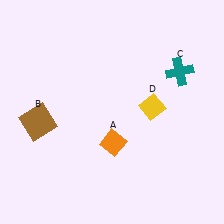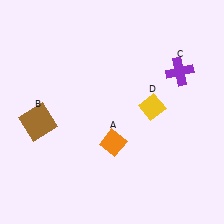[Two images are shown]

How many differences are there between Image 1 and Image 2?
There is 1 difference between the two images.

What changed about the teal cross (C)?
In Image 1, C is teal. In Image 2, it changed to purple.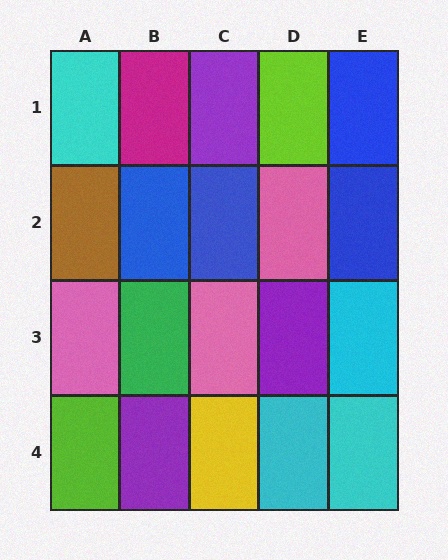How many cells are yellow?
1 cell is yellow.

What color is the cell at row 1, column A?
Cyan.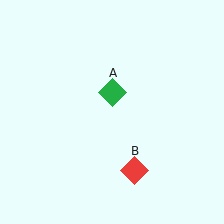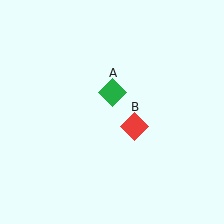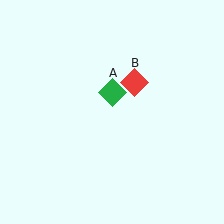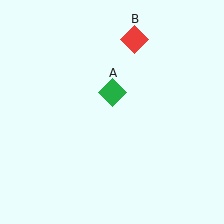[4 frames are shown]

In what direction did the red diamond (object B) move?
The red diamond (object B) moved up.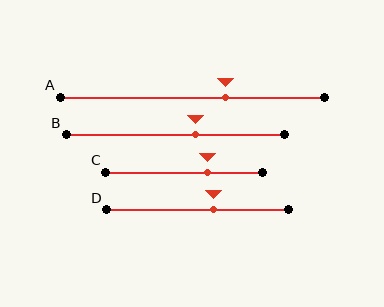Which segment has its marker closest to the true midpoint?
Segment D has its marker closest to the true midpoint.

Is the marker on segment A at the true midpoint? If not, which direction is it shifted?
No, the marker on segment A is shifted to the right by about 13% of the segment length.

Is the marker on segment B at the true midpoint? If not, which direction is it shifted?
No, the marker on segment B is shifted to the right by about 9% of the segment length.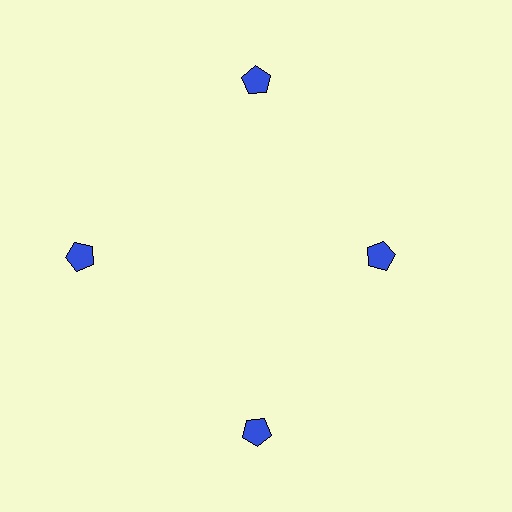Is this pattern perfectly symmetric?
No. The 4 blue pentagons are arranged in a ring, but one element near the 3 o'clock position is pulled inward toward the center, breaking the 4-fold rotational symmetry.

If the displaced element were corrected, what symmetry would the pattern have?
It would have 4-fold rotational symmetry — the pattern would map onto itself every 90 degrees.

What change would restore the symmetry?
The symmetry would be restored by moving it outward, back onto the ring so that all 4 pentagons sit at equal angles and equal distance from the center.